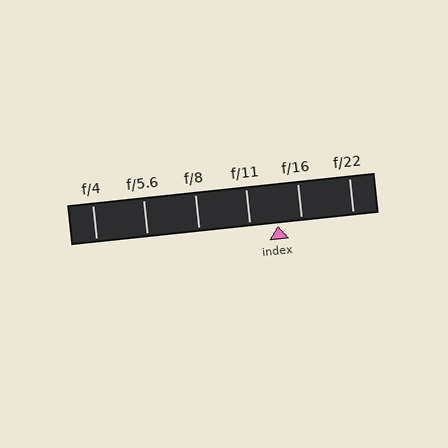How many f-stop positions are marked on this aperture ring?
There are 6 f-stop positions marked.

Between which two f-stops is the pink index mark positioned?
The index mark is between f/11 and f/16.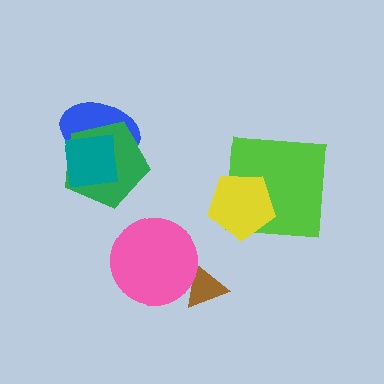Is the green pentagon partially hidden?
Yes, it is partially covered by another shape.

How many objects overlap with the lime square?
1 object overlaps with the lime square.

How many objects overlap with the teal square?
2 objects overlap with the teal square.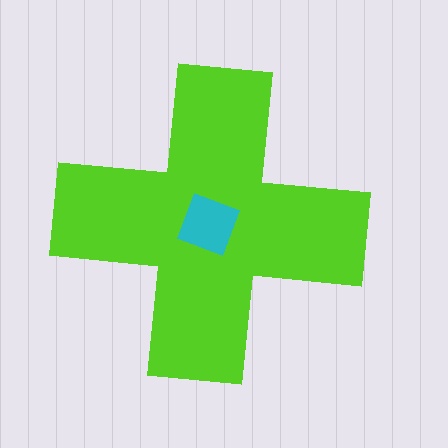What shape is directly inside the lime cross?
The cyan square.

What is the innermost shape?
The cyan square.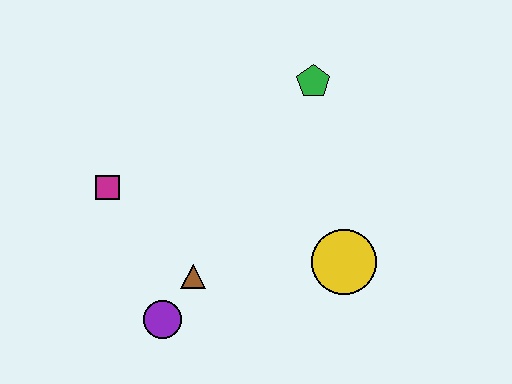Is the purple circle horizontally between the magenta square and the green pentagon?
Yes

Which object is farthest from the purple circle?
The green pentagon is farthest from the purple circle.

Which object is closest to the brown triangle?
The purple circle is closest to the brown triangle.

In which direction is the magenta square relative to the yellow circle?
The magenta square is to the left of the yellow circle.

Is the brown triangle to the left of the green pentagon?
Yes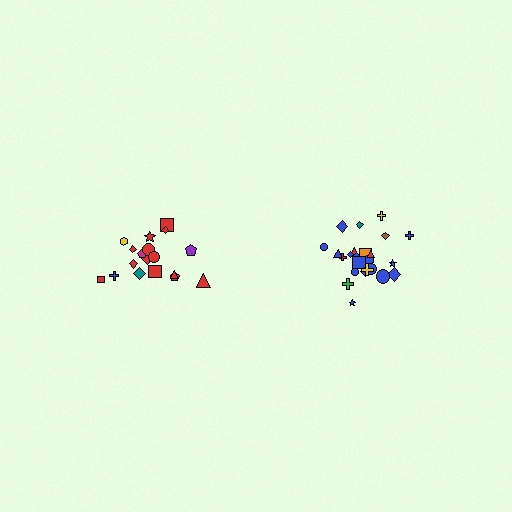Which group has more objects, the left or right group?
The right group.